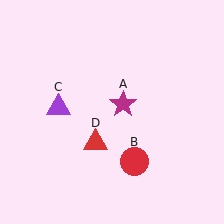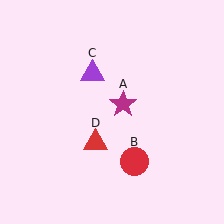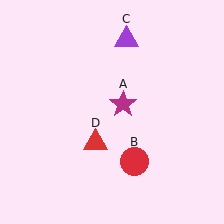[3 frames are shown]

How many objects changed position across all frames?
1 object changed position: purple triangle (object C).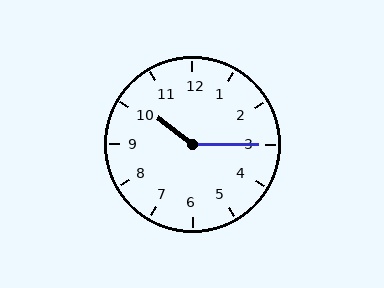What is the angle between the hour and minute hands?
Approximately 142 degrees.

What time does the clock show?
10:15.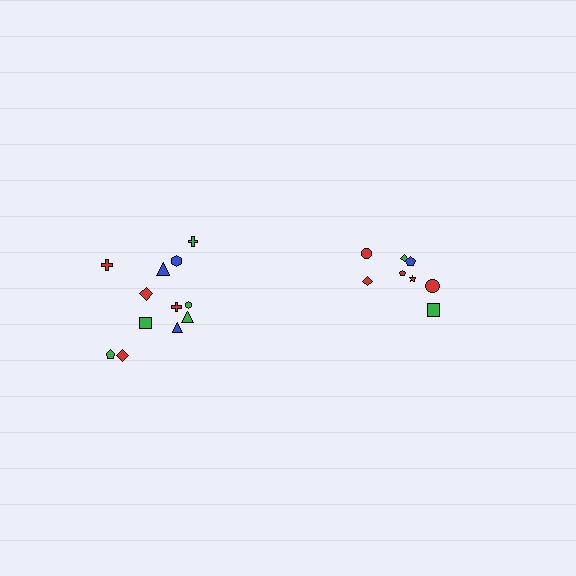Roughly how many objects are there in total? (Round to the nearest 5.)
Roughly 20 objects in total.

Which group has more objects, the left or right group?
The left group.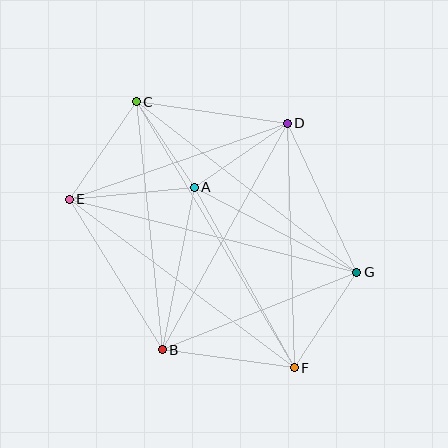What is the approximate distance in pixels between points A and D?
The distance between A and D is approximately 113 pixels.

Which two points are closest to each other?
Points A and C are closest to each other.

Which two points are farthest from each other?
Points C and F are farthest from each other.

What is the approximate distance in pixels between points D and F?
The distance between D and F is approximately 245 pixels.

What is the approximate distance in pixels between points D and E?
The distance between D and E is approximately 231 pixels.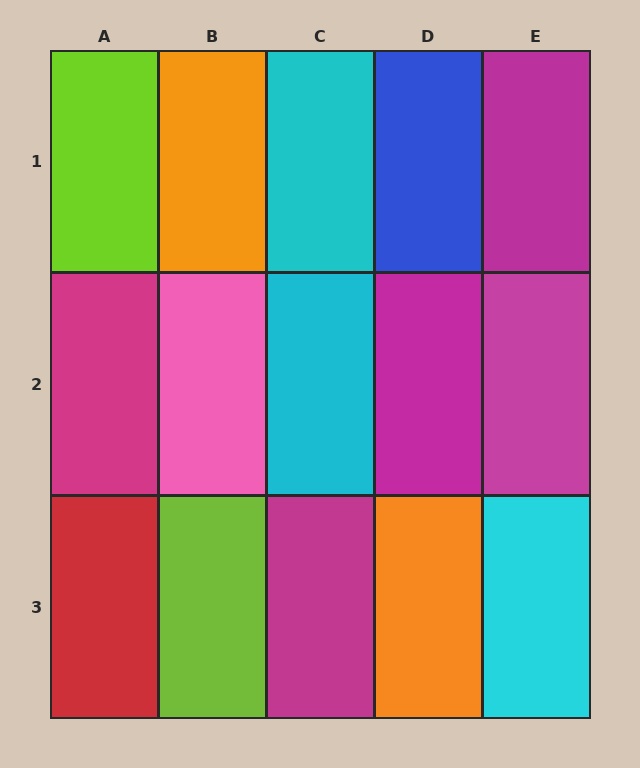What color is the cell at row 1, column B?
Orange.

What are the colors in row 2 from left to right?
Magenta, pink, cyan, magenta, magenta.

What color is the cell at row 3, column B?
Lime.